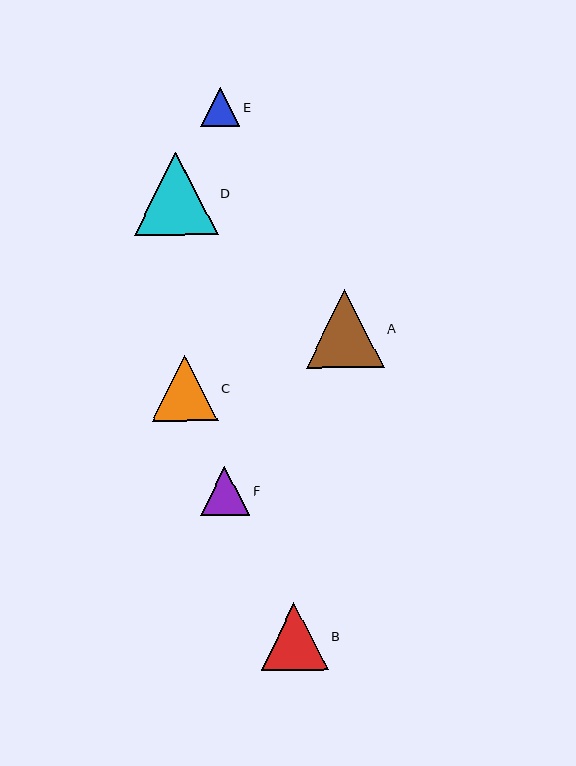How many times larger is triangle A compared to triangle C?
Triangle A is approximately 1.2 times the size of triangle C.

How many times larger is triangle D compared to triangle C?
Triangle D is approximately 1.3 times the size of triangle C.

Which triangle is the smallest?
Triangle E is the smallest with a size of approximately 39 pixels.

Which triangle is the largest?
Triangle D is the largest with a size of approximately 83 pixels.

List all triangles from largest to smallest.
From largest to smallest: D, A, B, C, F, E.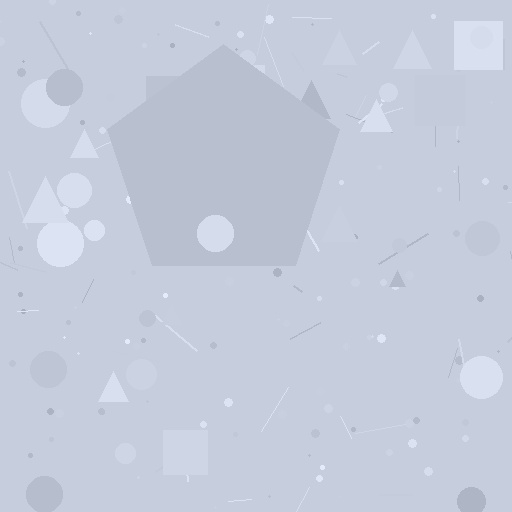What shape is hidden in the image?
A pentagon is hidden in the image.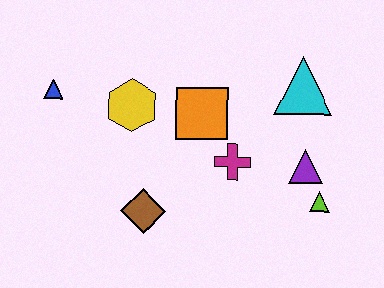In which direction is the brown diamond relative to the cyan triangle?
The brown diamond is to the left of the cyan triangle.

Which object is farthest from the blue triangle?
The lime triangle is farthest from the blue triangle.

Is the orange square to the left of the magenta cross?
Yes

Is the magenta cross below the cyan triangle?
Yes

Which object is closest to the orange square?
The magenta cross is closest to the orange square.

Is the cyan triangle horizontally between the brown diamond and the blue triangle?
No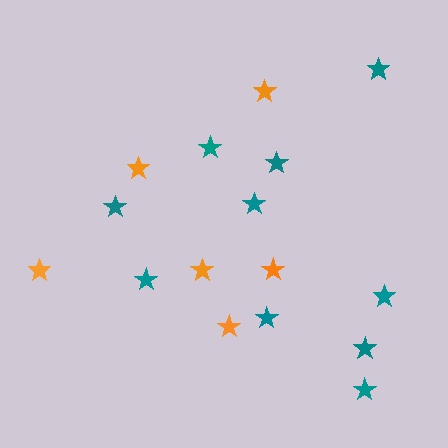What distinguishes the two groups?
There are 2 groups: one group of orange stars (6) and one group of teal stars (10).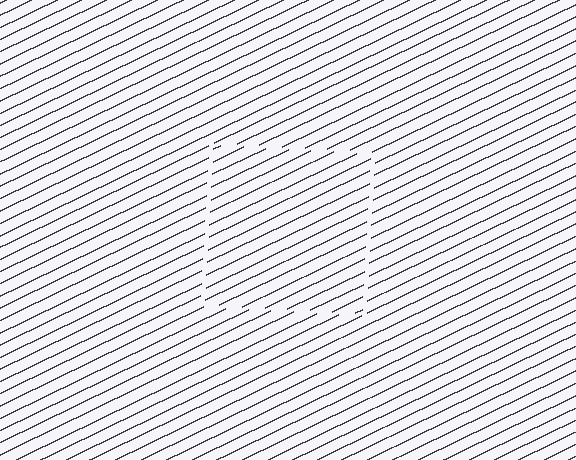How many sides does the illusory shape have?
4 sides — the line-ends trace a square.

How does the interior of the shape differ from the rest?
The interior of the shape contains the same grating, shifted by half a period — the contour is defined by the phase discontinuity where line-ends from the inner and outer gratings abut.